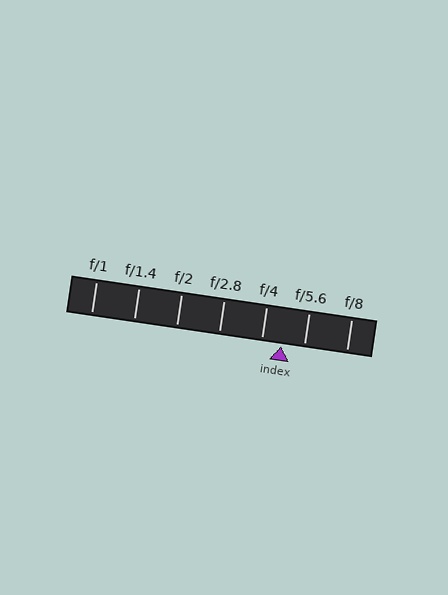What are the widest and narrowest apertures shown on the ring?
The widest aperture shown is f/1 and the narrowest is f/8.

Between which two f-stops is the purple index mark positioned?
The index mark is between f/4 and f/5.6.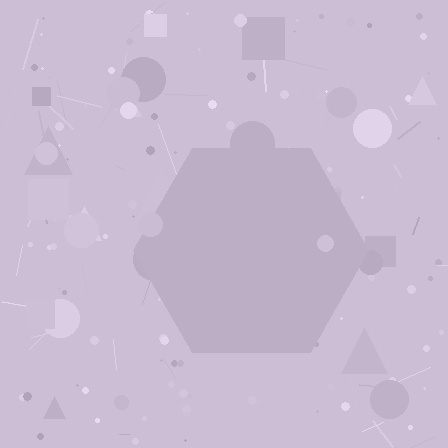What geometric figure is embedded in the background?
A hexagon is embedded in the background.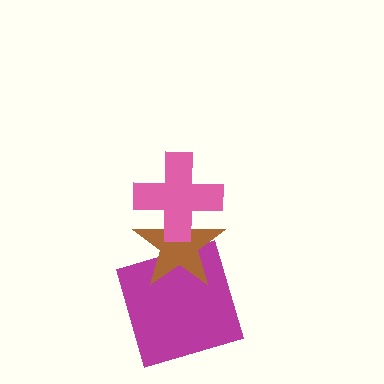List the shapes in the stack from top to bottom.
From top to bottom: the pink cross, the brown star, the magenta square.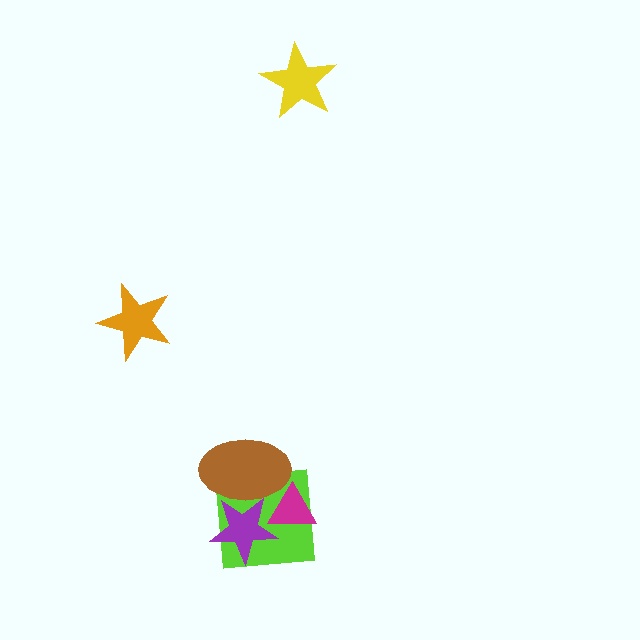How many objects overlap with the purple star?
3 objects overlap with the purple star.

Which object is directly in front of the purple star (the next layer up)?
The brown ellipse is directly in front of the purple star.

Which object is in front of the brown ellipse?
The magenta triangle is in front of the brown ellipse.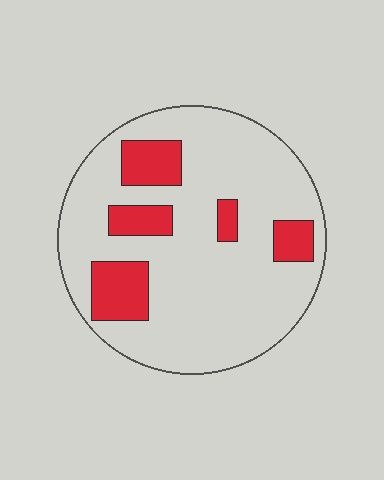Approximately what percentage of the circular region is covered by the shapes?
Approximately 20%.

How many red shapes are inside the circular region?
5.